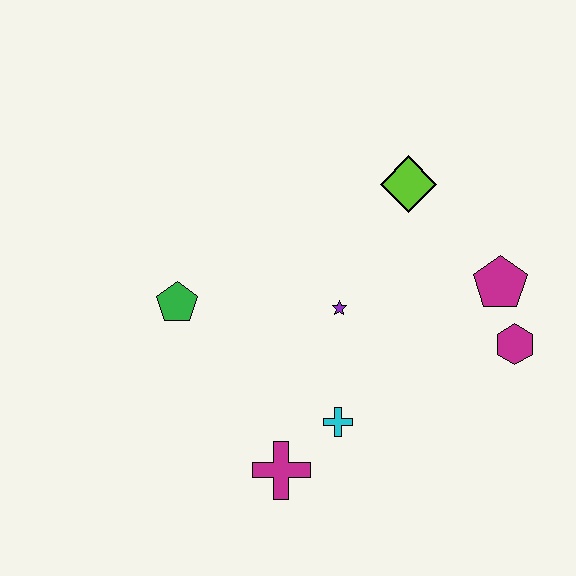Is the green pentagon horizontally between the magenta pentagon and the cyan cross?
No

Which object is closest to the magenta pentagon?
The magenta hexagon is closest to the magenta pentagon.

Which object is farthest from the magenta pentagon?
The green pentagon is farthest from the magenta pentagon.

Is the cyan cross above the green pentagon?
No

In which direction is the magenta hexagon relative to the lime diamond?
The magenta hexagon is below the lime diamond.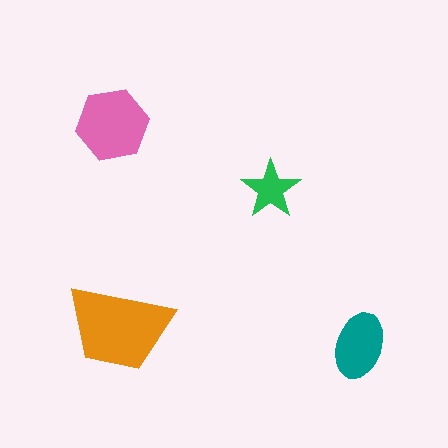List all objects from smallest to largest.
The green star, the teal ellipse, the pink hexagon, the orange trapezoid.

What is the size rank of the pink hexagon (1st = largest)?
2nd.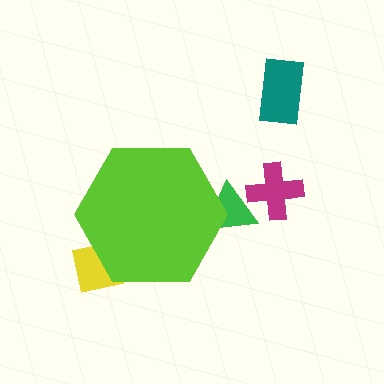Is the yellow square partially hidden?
Yes, the yellow square is partially hidden behind the lime hexagon.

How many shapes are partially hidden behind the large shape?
2 shapes are partially hidden.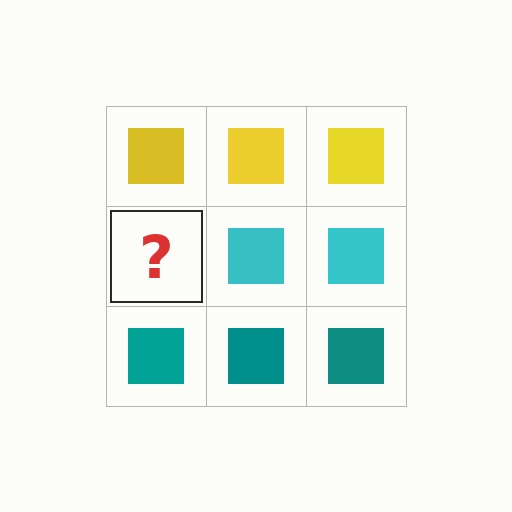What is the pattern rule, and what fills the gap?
The rule is that each row has a consistent color. The gap should be filled with a cyan square.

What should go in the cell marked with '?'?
The missing cell should contain a cyan square.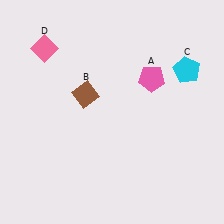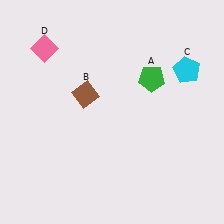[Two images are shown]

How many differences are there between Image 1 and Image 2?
There is 1 difference between the two images.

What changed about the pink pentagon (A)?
In Image 1, A is pink. In Image 2, it changed to green.